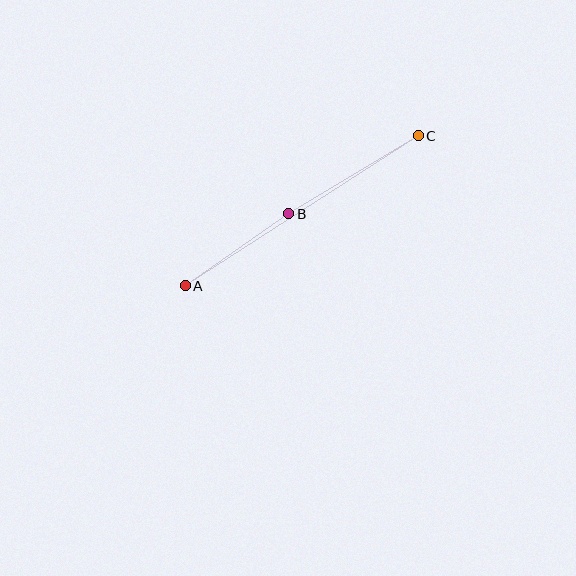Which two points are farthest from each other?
Points A and C are farthest from each other.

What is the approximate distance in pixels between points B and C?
The distance between B and C is approximately 151 pixels.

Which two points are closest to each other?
Points A and B are closest to each other.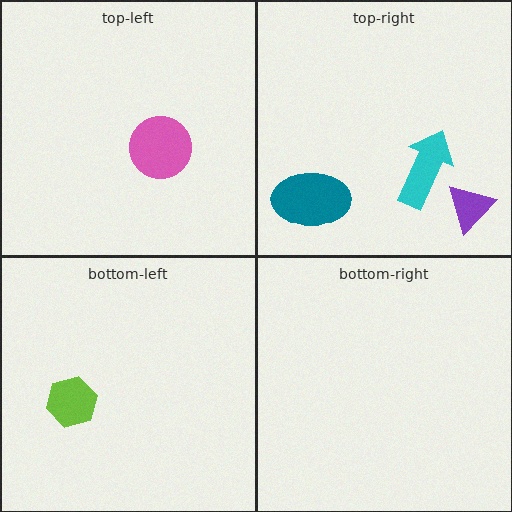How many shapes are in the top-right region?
3.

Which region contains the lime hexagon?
The bottom-left region.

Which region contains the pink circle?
The top-left region.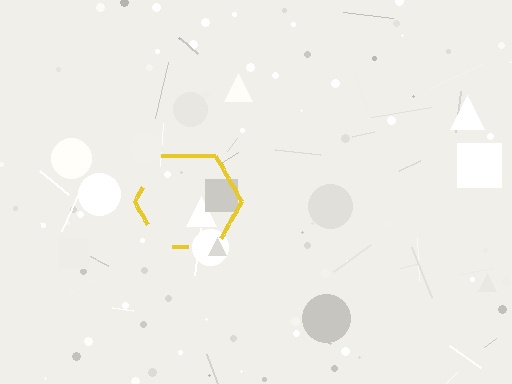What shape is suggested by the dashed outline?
The dashed outline suggests a hexagon.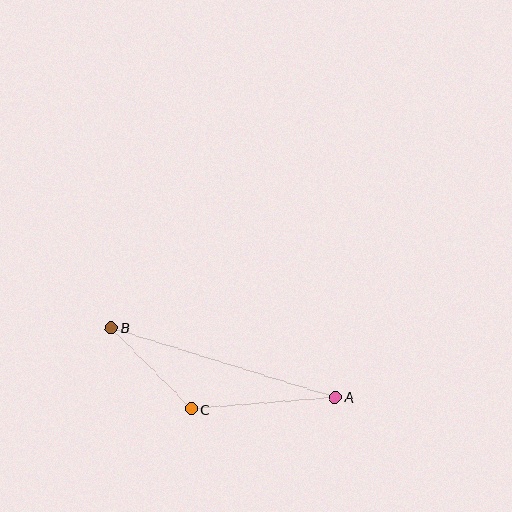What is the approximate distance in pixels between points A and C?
The distance between A and C is approximately 145 pixels.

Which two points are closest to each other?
Points B and C are closest to each other.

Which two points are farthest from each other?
Points A and B are farthest from each other.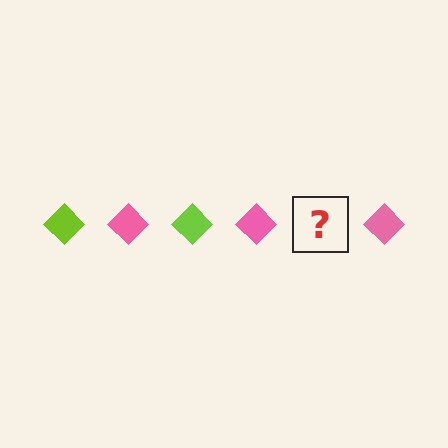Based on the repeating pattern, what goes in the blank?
The blank should be a lime diamond.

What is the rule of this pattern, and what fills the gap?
The rule is that the pattern cycles through lime, pink diamonds. The gap should be filled with a lime diamond.